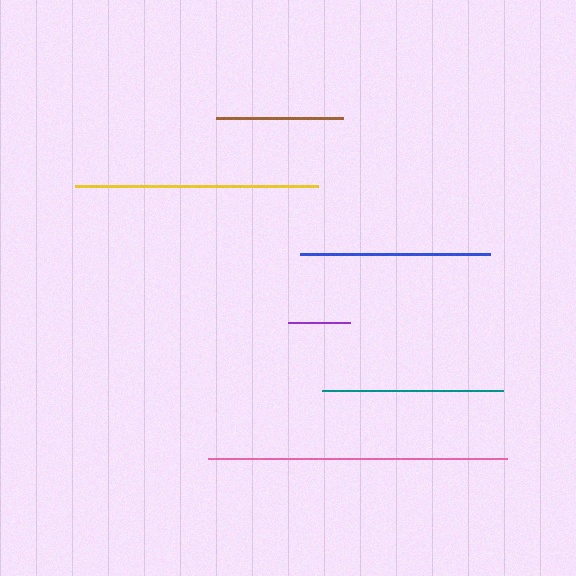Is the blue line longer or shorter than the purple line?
The blue line is longer than the purple line.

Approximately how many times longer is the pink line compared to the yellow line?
The pink line is approximately 1.2 times the length of the yellow line.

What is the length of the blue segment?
The blue segment is approximately 190 pixels long.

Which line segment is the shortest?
The purple line is the shortest at approximately 61 pixels.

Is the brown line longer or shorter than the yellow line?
The yellow line is longer than the brown line.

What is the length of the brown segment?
The brown segment is approximately 127 pixels long.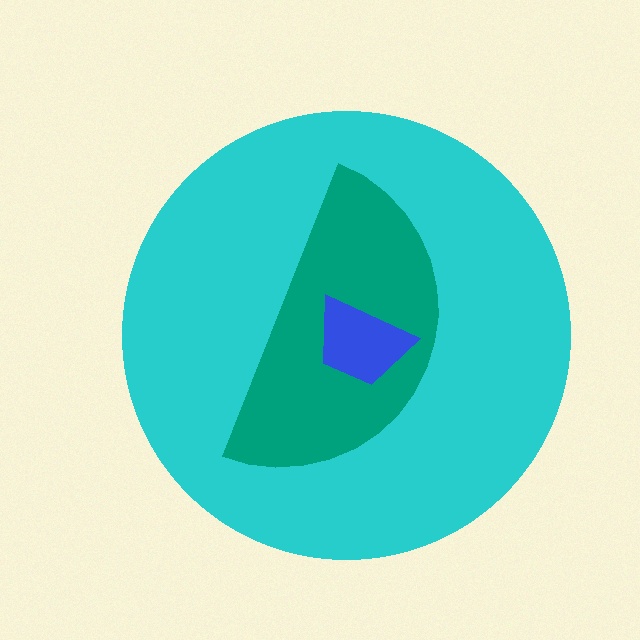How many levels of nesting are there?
3.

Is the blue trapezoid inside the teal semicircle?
Yes.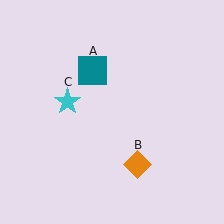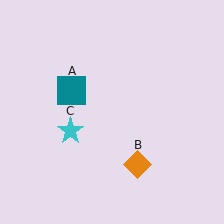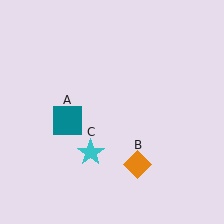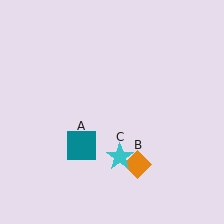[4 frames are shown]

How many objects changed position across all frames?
2 objects changed position: teal square (object A), cyan star (object C).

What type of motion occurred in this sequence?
The teal square (object A), cyan star (object C) rotated counterclockwise around the center of the scene.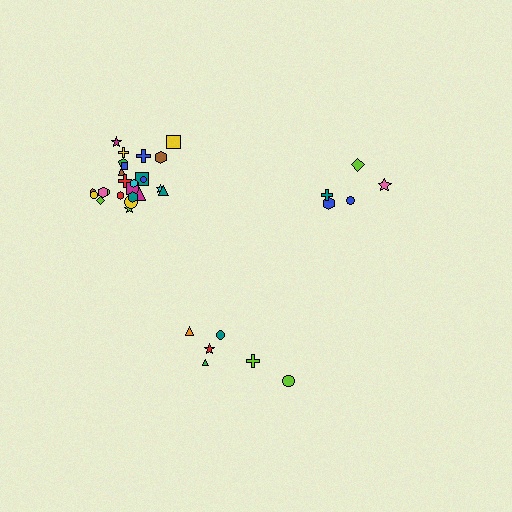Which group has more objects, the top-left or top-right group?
The top-left group.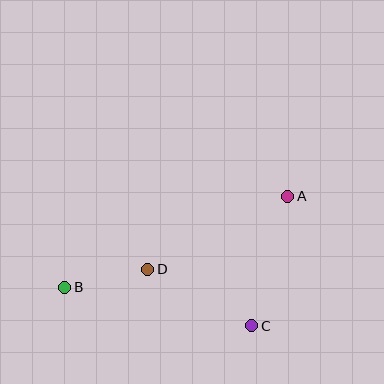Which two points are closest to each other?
Points B and D are closest to each other.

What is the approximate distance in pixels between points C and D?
The distance between C and D is approximately 118 pixels.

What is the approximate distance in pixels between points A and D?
The distance between A and D is approximately 158 pixels.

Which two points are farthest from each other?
Points A and B are farthest from each other.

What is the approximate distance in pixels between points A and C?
The distance between A and C is approximately 134 pixels.